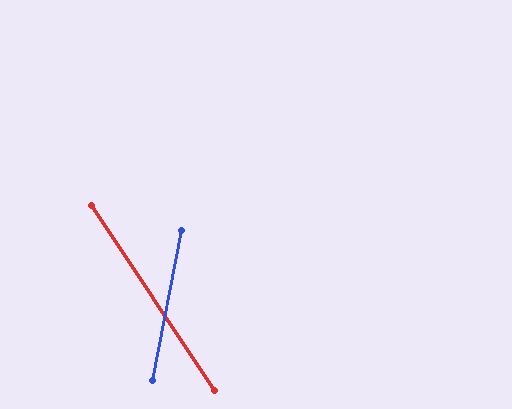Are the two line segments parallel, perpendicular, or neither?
Neither parallel nor perpendicular — they differ by about 45°.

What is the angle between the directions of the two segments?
Approximately 45 degrees.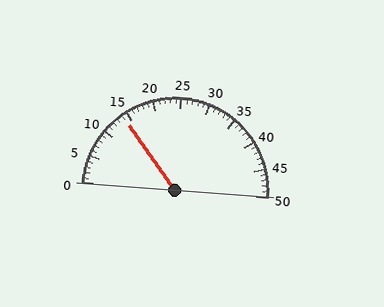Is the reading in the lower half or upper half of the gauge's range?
The reading is in the lower half of the range (0 to 50).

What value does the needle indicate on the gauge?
The needle indicates approximately 14.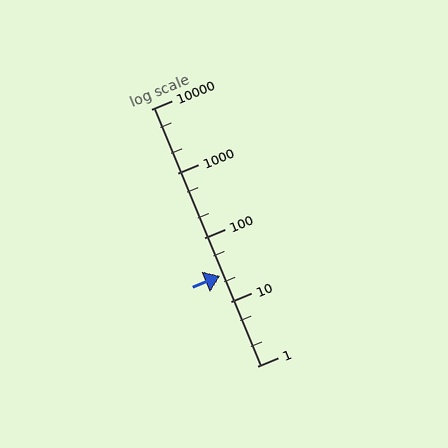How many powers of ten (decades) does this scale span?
The scale spans 4 decades, from 1 to 10000.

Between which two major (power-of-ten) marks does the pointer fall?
The pointer is between 10 and 100.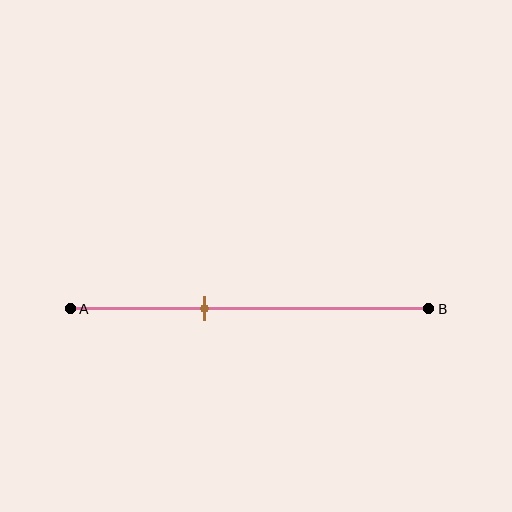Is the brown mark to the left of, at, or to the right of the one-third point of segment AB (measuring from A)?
The brown mark is to the right of the one-third point of segment AB.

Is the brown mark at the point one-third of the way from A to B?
No, the mark is at about 35% from A, not at the 33% one-third point.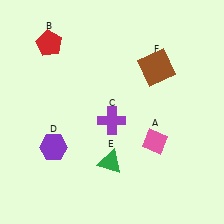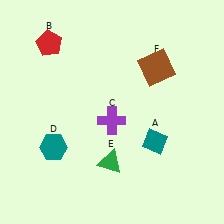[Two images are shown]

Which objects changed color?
A changed from pink to teal. D changed from purple to teal.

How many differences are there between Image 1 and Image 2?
There are 2 differences between the two images.